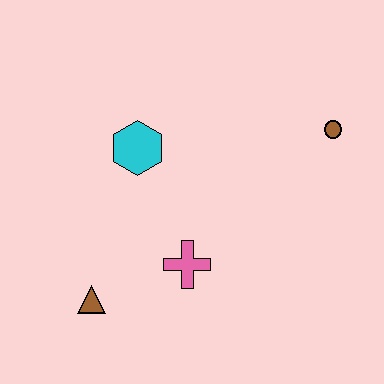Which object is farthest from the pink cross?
The brown circle is farthest from the pink cross.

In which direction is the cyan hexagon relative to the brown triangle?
The cyan hexagon is above the brown triangle.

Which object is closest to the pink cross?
The brown triangle is closest to the pink cross.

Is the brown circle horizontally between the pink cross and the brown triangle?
No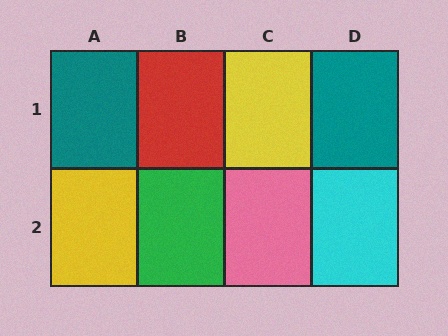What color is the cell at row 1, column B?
Red.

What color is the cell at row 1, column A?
Teal.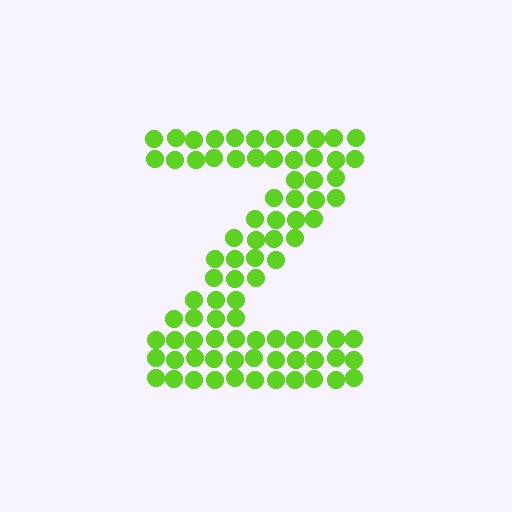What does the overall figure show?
The overall figure shows the letter Z.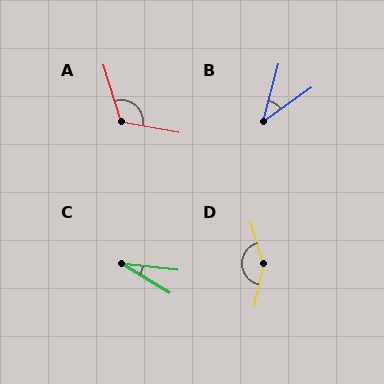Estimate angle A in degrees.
Approximately 117 degrees.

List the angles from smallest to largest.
C (25°), B (40°), A (117°), D (151°).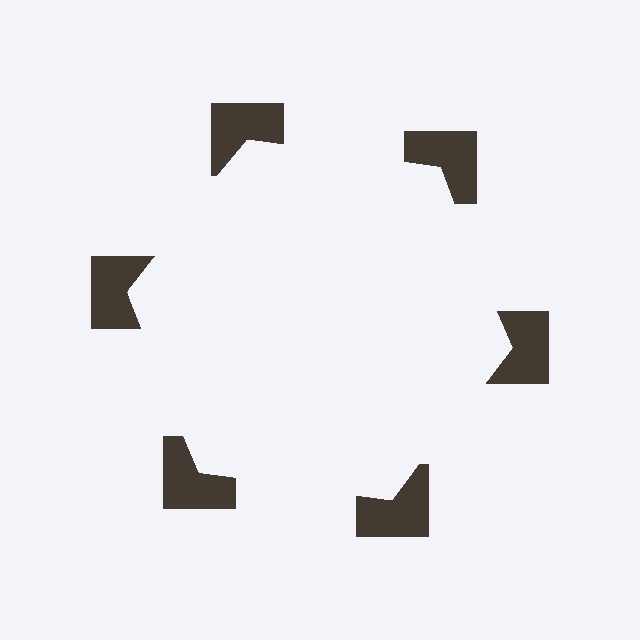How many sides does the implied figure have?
6 sides.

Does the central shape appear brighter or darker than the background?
It typically appears slightly brighter than the background, even though no actual brightness change is drawn.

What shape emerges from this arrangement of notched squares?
An illusory hexagon — its edges are inferred from the aligned wedge cuts in the notched squares, not physically drawn.